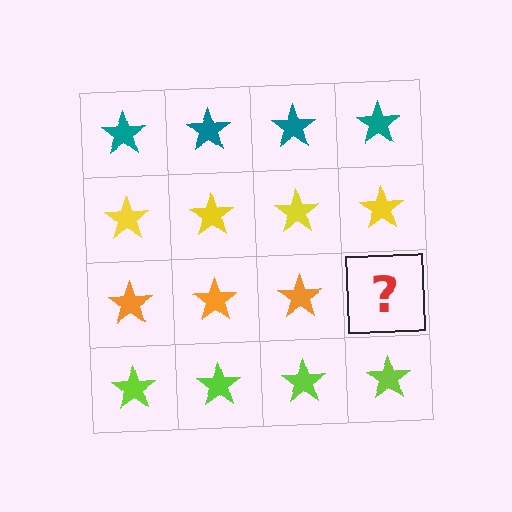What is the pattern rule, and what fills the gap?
The rule is that each row has a consistent color. The gap should be filled with an orange star.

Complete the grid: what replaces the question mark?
The question mark should be replaced with an orange star.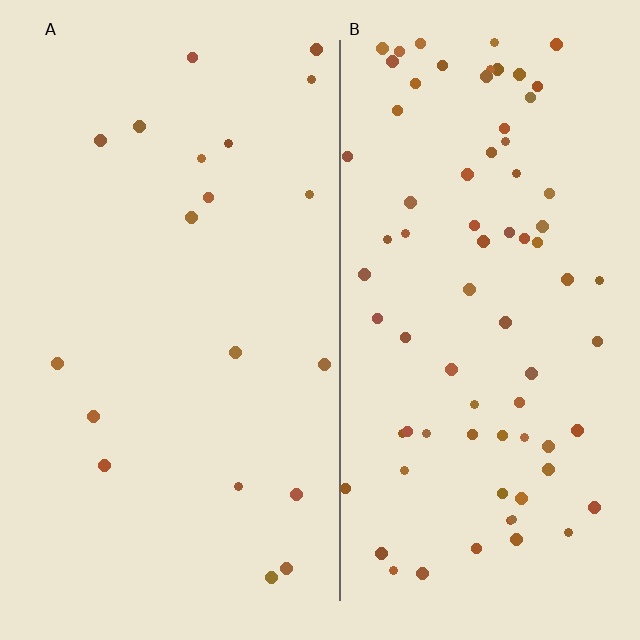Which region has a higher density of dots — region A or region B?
B (the right).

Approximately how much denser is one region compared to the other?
Approximately 3.9× — region B over region A.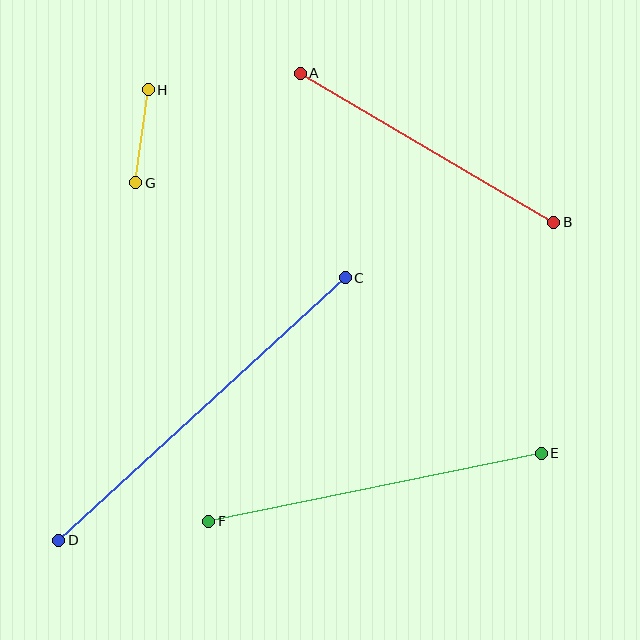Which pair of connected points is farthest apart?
Points C and D are farthest apart.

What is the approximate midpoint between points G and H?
The midpoint is at approximately (142, 136) pixels.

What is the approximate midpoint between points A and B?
The midpoint is at approximately (427, 148) pixels.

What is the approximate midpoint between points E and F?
The midpoint is at approximately (375, 487) pixels.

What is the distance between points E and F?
The distance is approximately 339 pixels.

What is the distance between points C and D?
The distance is approximately 389 pixels.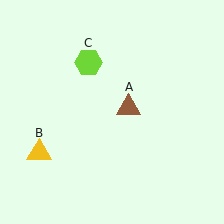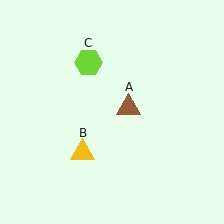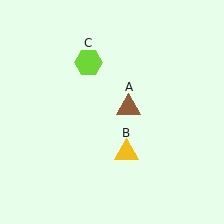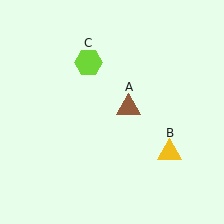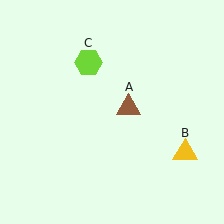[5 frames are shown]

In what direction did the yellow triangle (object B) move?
The yellow triangle (object B) moved right.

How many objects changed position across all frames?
1 object changed position: yellow triangle (object B).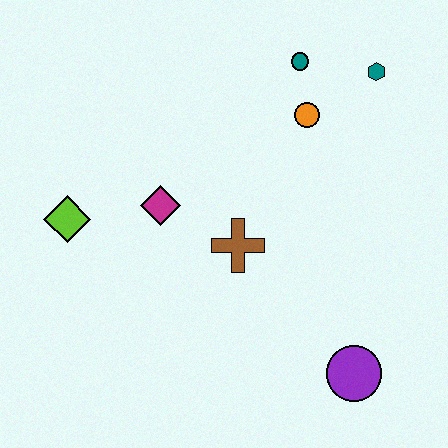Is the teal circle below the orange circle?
No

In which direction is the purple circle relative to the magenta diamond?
The purple circle is to the right of the magenta diamond.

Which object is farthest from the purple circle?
The lime diamond is farthest from the purple circle.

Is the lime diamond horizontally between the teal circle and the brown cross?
No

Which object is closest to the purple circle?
The brown cross is closest to the purple circle.